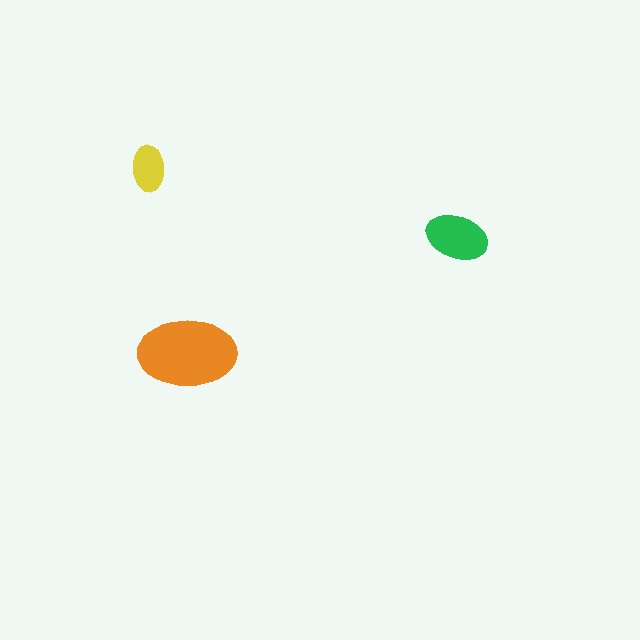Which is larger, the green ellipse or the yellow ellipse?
The green one.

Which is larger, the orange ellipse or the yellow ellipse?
The orange one.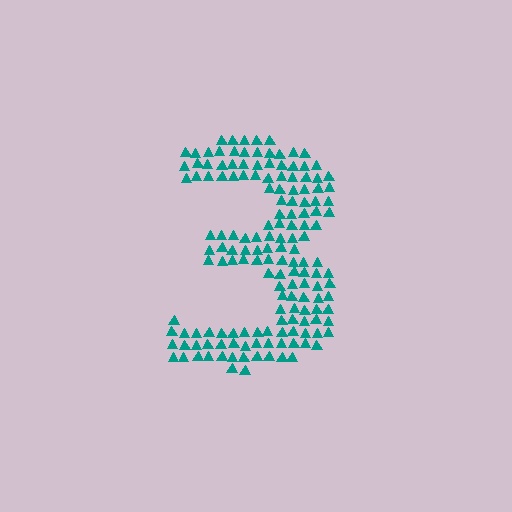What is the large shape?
The large shape is the digit 3.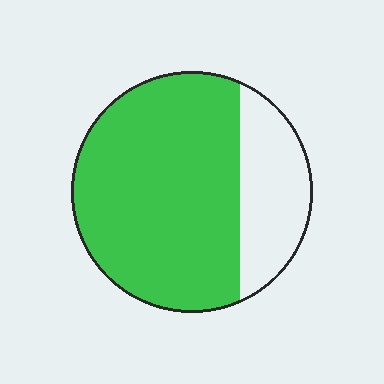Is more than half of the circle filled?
Yes.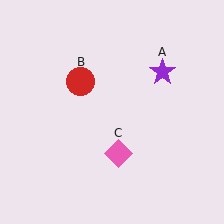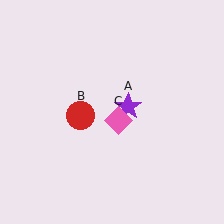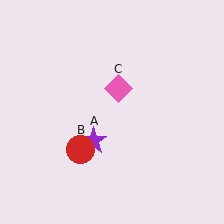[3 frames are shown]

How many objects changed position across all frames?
3 objects changed position: purple star (object A), red circle (object B), pink diamond (object C).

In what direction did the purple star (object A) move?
The purple star (object A) moved down and to the left.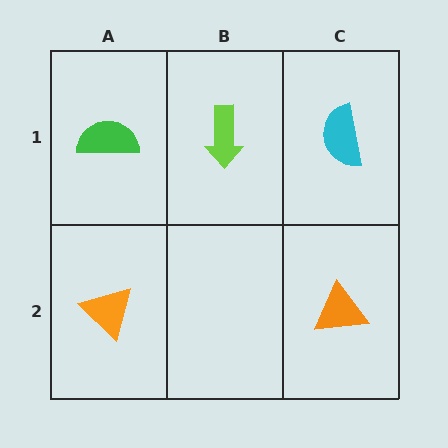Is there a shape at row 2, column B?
No, that cell is empty.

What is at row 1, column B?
A lime arrow.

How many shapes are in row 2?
2 shapes.